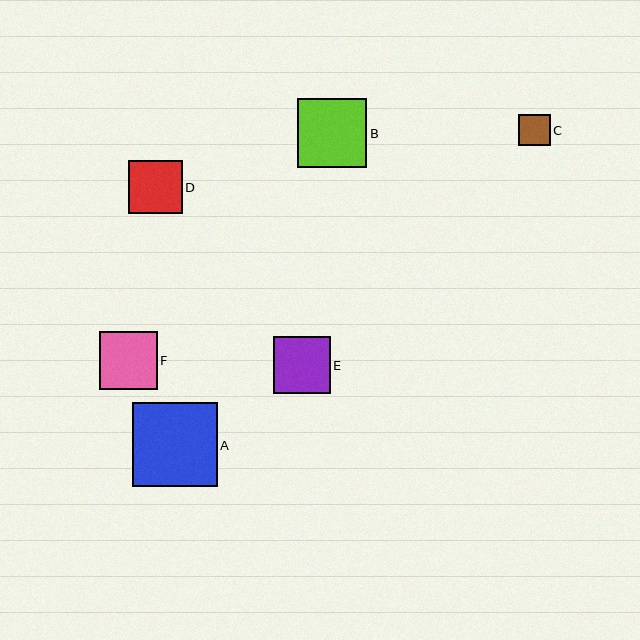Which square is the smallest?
Square C is the smallest with a size of approximately 32 pixels.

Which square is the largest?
Square A is the largest with a size of approximately 84 pixels.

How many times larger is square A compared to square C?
Square A is approximately 2.7 times the size of square C.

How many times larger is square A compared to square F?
Square A is approximately 1.5 times the size of square F.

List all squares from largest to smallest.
From largest to smallest: A, B, F, E, D, C.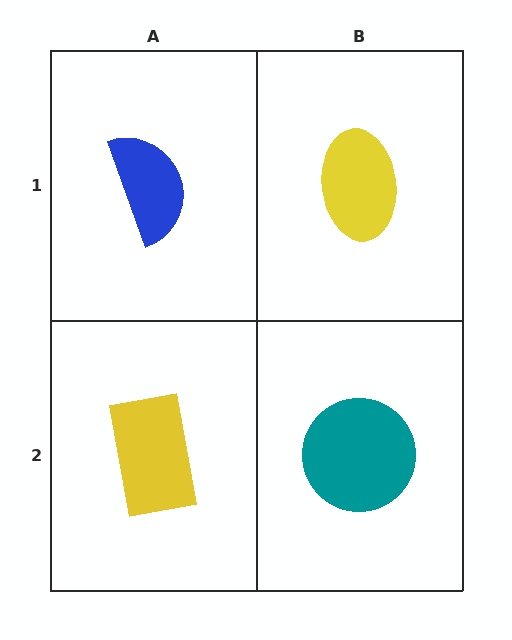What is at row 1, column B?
A yellow ellipse.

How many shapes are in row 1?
2 shapes.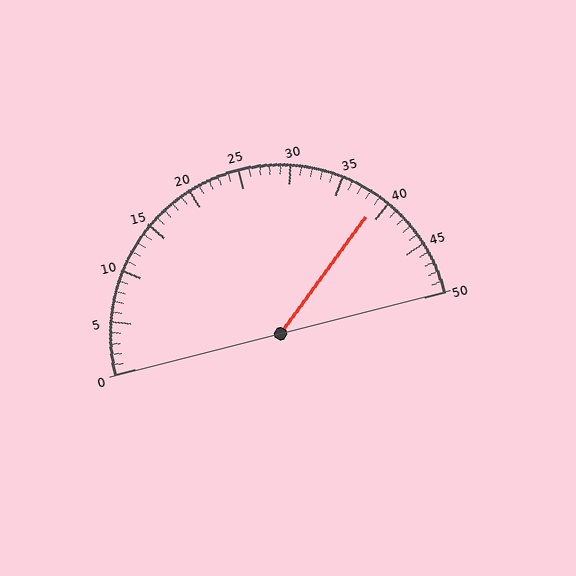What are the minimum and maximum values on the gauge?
The gauge ranges from 0 to 50.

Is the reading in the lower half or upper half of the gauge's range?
The reading is in the upper half of the range (0 to 50).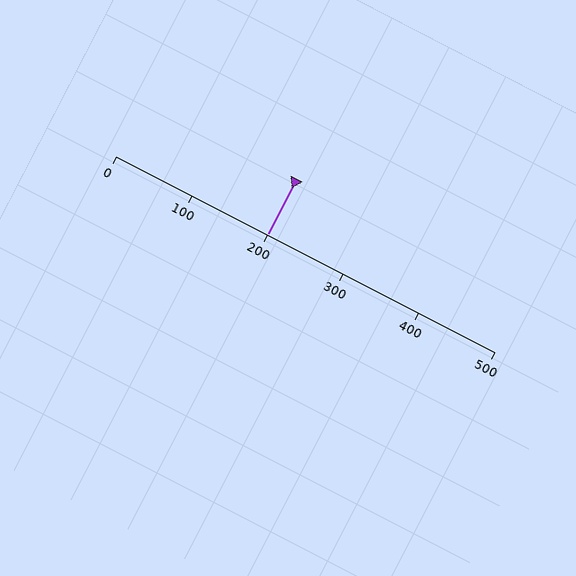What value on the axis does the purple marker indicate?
The marker indicates approximately 200.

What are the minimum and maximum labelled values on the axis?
The axis runs from 0 to 500.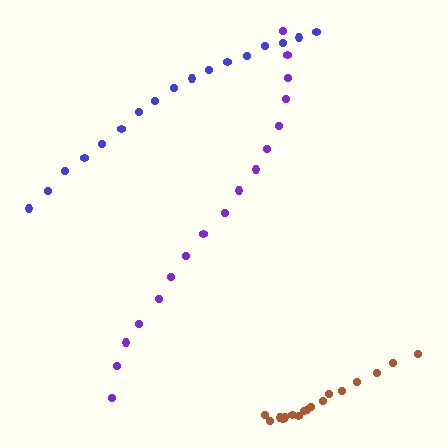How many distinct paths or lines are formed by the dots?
There are 3 distinct paths.